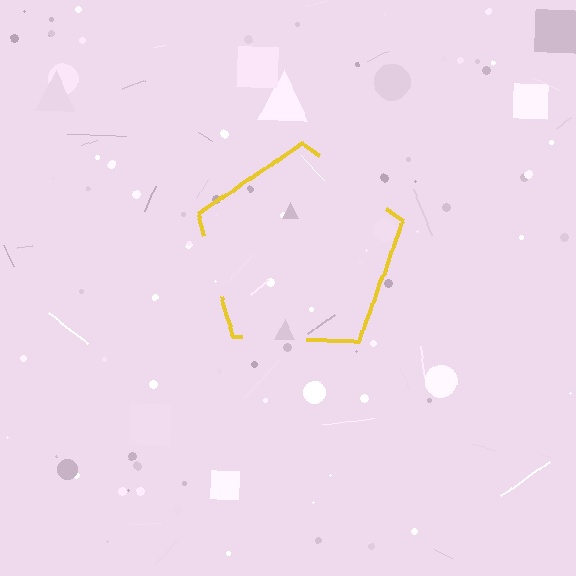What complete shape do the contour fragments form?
The contour fragments form a pentagon.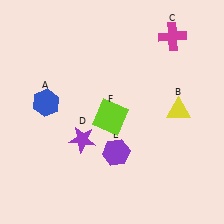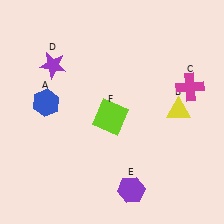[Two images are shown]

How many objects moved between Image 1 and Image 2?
3 objects moved between the two images.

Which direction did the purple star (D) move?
The purple star (D) moved up.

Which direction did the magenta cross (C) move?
The magenta cross (C) moved down.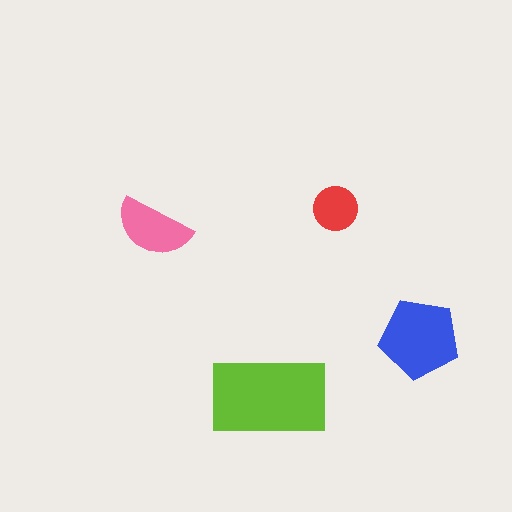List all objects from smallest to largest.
The red circle, the pink semicircle, the blue pentagon, the lime rectangle.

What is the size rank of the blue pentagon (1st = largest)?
2nd.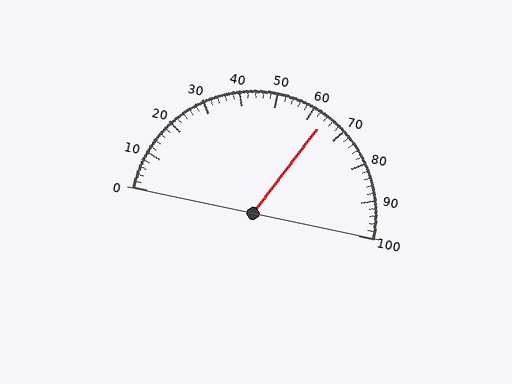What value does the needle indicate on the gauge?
The needle indicates approximately 64.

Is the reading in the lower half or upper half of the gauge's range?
The reading is in the upper half of the range (0 to 100).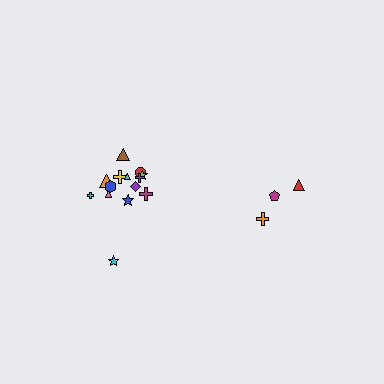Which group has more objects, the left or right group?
The left group.